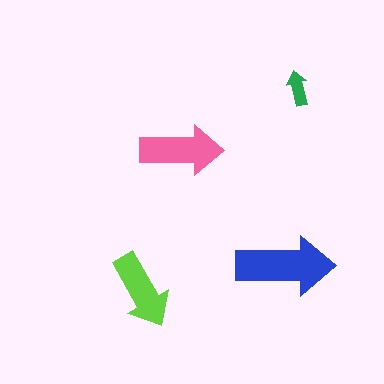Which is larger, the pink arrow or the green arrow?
The pink one.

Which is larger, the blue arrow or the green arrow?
The blue one.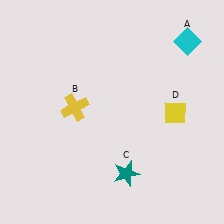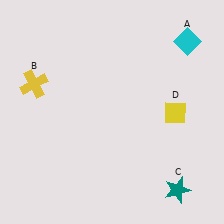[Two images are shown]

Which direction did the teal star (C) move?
The teal star (C) moved right.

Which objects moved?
The objects that moved are: the yellow cross (B), the teal star (C).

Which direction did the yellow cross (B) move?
The yellow cross (B) moved left.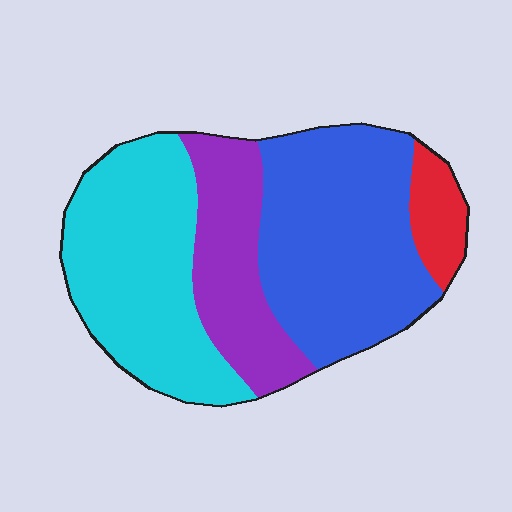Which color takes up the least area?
Red, at roughly 5%.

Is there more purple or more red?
Purple.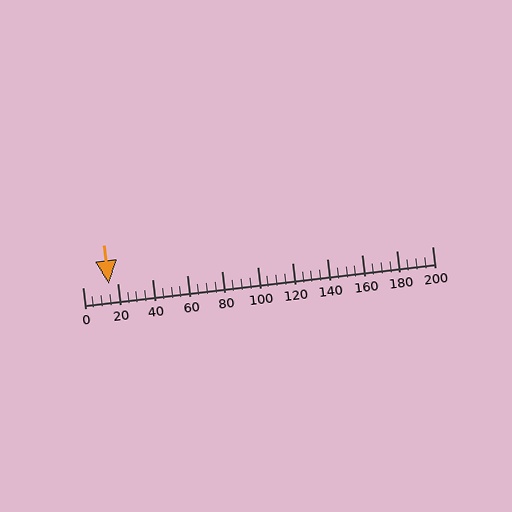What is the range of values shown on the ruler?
The ruler shows values from 0 to 200.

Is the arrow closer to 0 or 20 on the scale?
The arrow is closer to 20.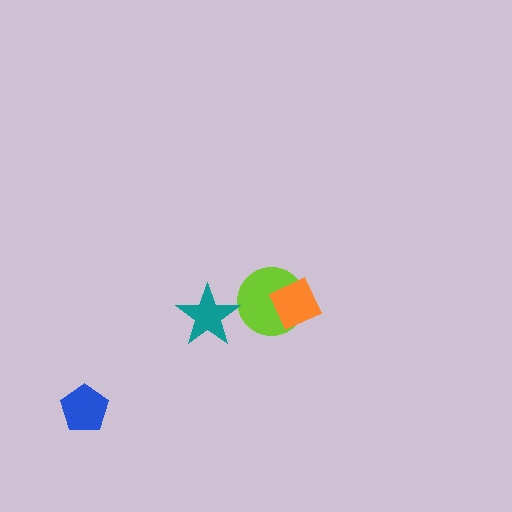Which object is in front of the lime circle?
The orange diamond is in front of the lime circle.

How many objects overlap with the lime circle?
1 object overlaps with the lime circle.